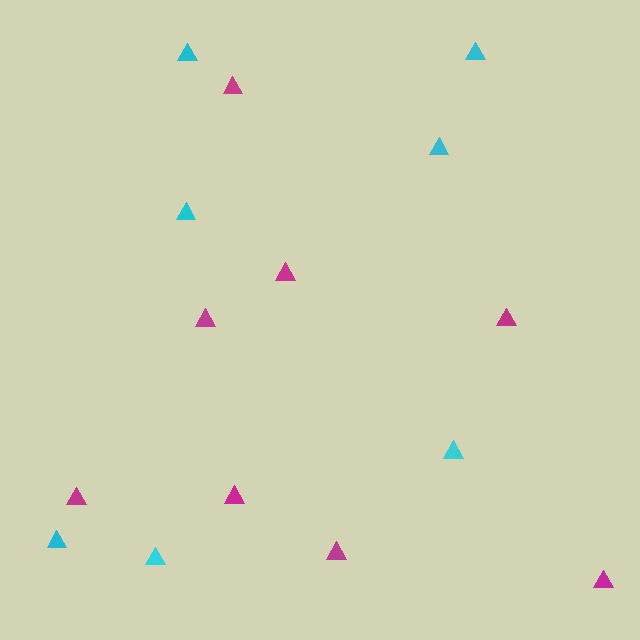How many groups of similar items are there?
There are 2 groups: one group of magenta triangles (8) and one group of cyan triangles (7).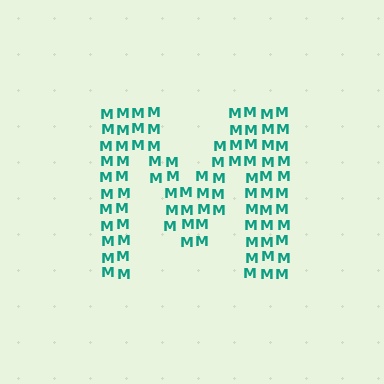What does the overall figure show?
The overall figure shows the letter M.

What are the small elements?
The small elements are letter M's.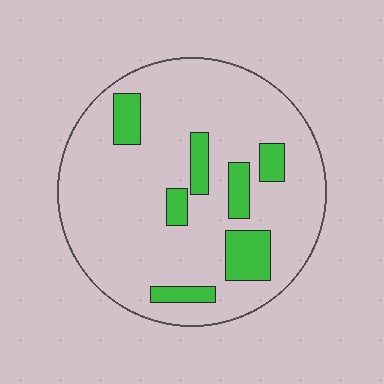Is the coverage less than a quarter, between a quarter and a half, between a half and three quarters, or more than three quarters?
Less than a quarter.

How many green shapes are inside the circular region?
7.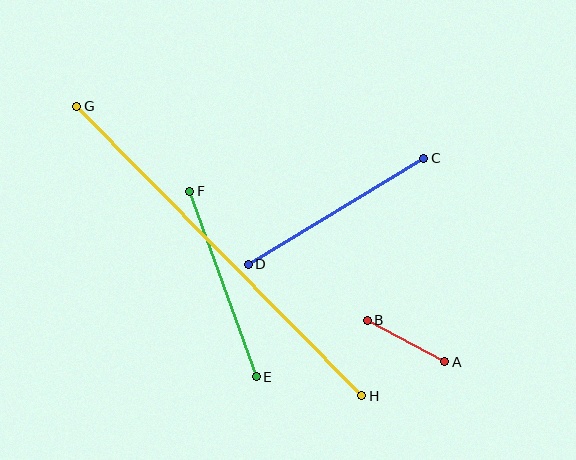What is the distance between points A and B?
The distance is approximately 88 pixels.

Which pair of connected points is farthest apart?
Points G and H are farthest apart.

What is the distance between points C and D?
The distance is approximately 205 pixels.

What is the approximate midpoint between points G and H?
The midpoint is at approximately (219, 251) pixels.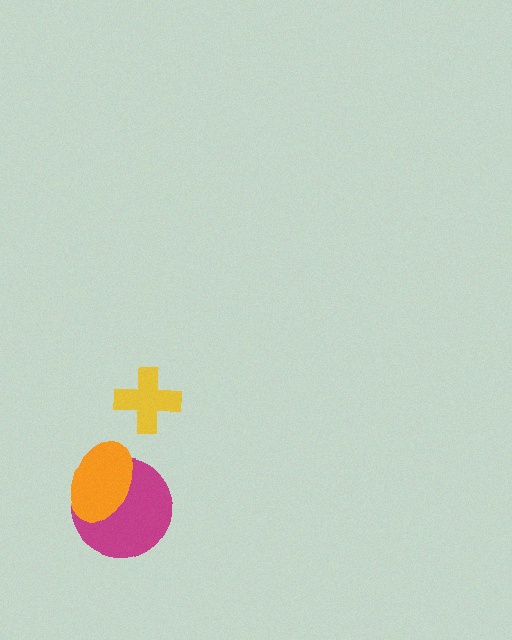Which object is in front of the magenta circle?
The orange ellipse is in front of the magenta circle.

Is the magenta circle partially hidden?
Yes, it is partially covered by another shape.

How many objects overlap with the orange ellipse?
1 object overlaps with the orange ellipse.